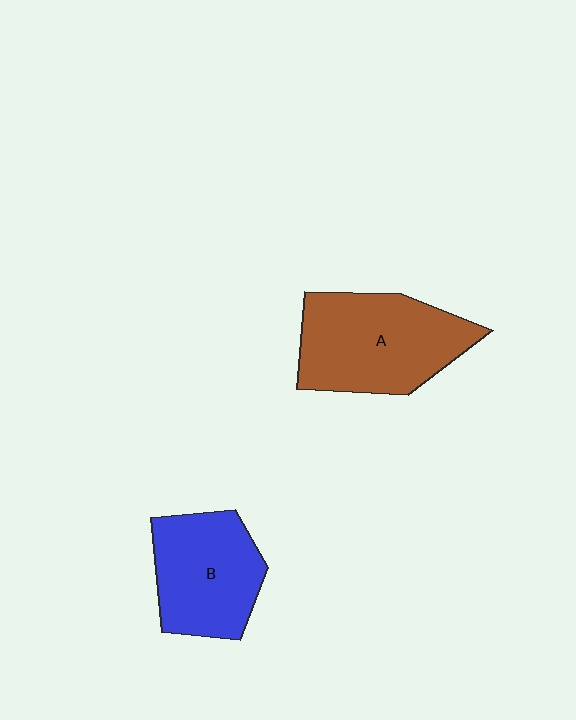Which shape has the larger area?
Shape A (brown).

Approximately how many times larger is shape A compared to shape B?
Approximately 1.3 times.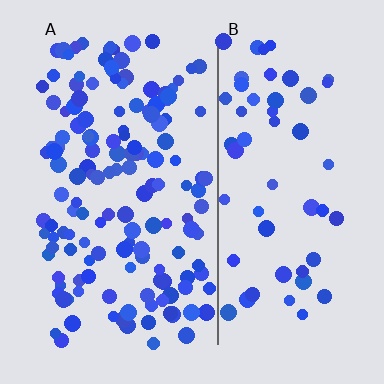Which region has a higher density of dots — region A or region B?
A (the left).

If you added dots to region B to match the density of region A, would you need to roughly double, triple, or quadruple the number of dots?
Approximately triple.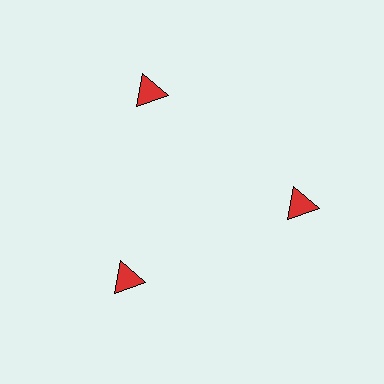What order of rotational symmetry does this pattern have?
This pattern has 3-fold rotational symmetry.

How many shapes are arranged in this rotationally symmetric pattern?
There are 3 shapes, arranged in 3 groups of 1.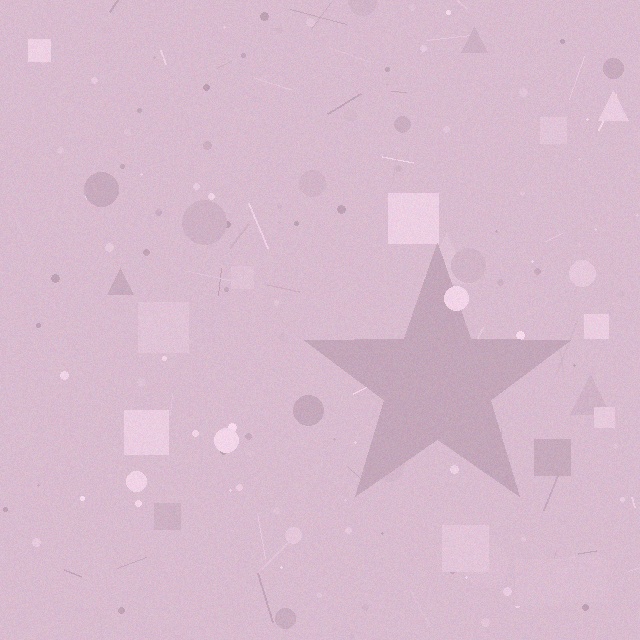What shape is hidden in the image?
A star is hidden in the image.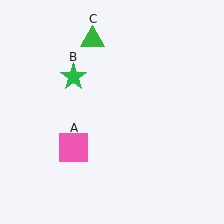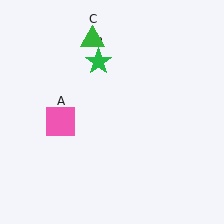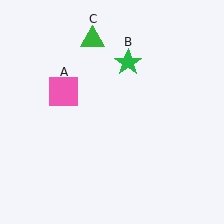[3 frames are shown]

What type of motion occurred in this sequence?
The pink square (object A), green star (object B) rotated clockwise around the center of the scene.